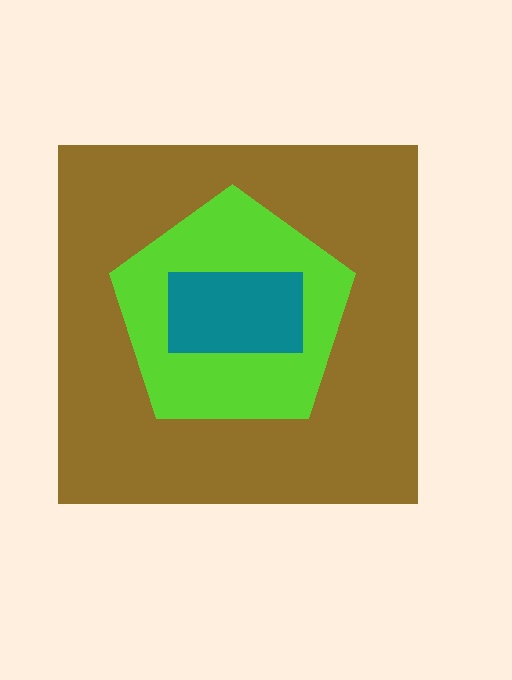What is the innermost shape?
The teal rectangle.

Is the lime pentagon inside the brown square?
Yes.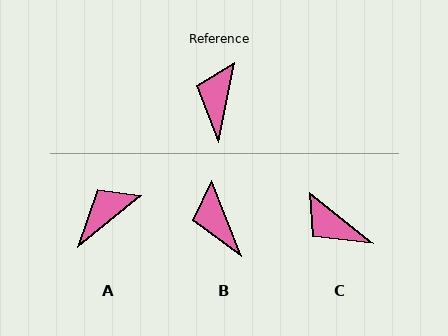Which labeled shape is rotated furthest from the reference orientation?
C, about 63 degrees away.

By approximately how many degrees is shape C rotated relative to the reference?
Approximately 63 degrees counter-clockwise.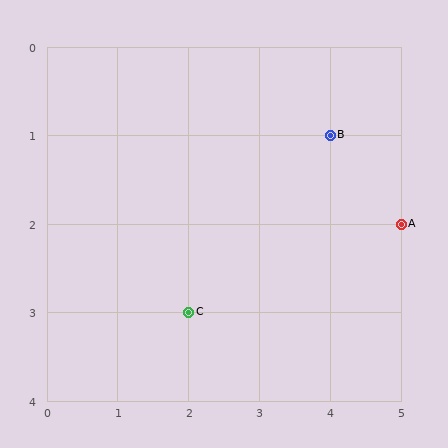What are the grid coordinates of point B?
Point B is at grid coordinates (4, 1).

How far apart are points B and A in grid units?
Points B and A are 1 column and 1 row apart (about 1.4 grid units diagonally).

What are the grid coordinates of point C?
Point C is at grid coordinates (2, 3).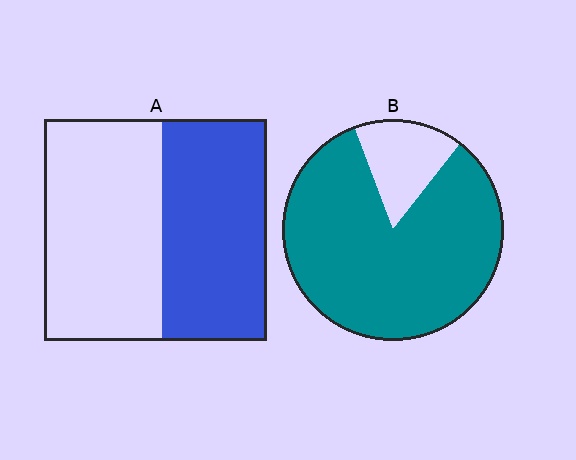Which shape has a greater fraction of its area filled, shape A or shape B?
Shape B.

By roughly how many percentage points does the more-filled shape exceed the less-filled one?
By roughly 35 percentage points (B over A).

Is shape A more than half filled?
Roughly half.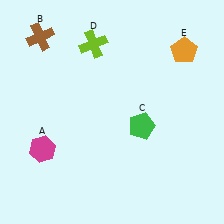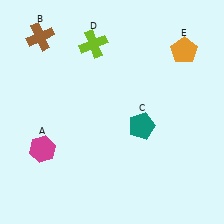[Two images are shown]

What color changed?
The pentagon (C) changed from green in Image 1 to teal in Image 2.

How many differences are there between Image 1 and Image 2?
There is 1 difference between the two images.